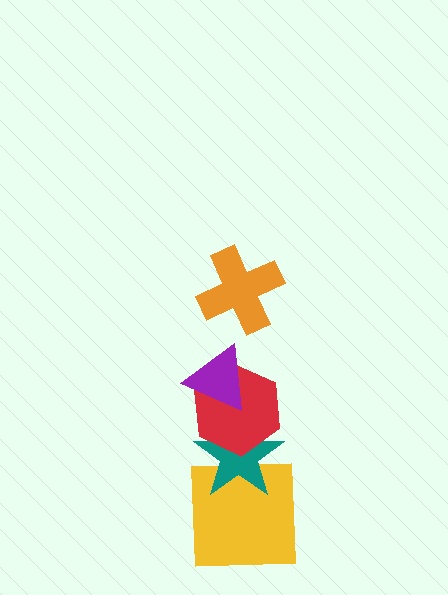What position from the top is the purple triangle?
The purple triangle is 2nd from the top.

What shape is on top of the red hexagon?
The purple triangle is on top of the red hexagon.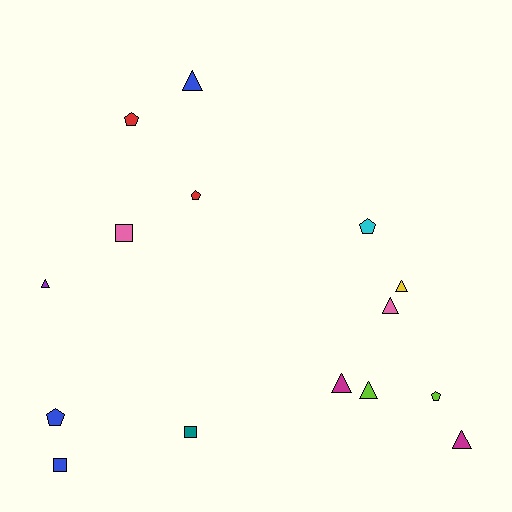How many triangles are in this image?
There are 7 triangles.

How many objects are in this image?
There are 15 objects.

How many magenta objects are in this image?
There are 2 magenta objects.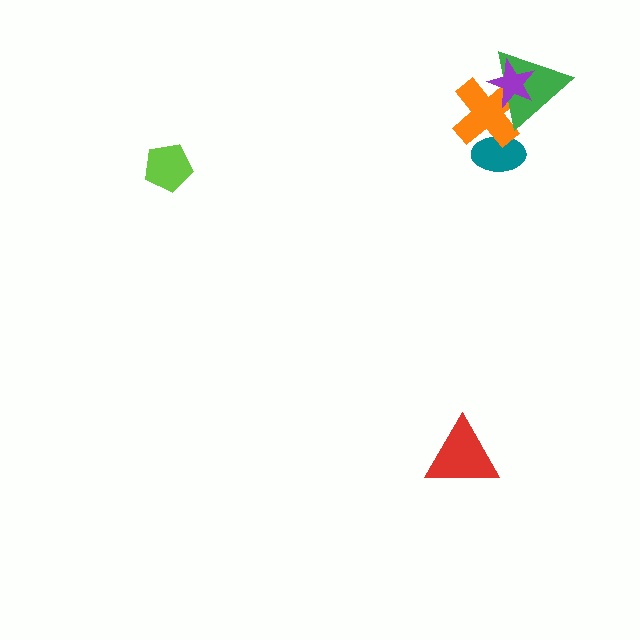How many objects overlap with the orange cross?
3 objects overlap with the orange cross.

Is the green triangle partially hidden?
Yes, it is partially covered by another shape.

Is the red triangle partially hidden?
No, no other shape covers it.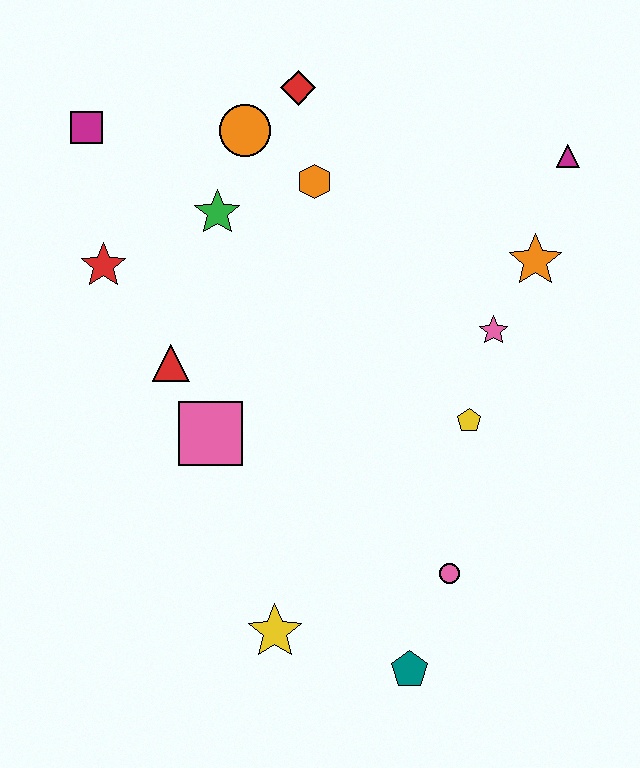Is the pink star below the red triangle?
No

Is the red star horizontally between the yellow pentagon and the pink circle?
No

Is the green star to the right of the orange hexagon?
No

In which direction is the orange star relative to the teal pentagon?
The orange star is above the teal pentagon.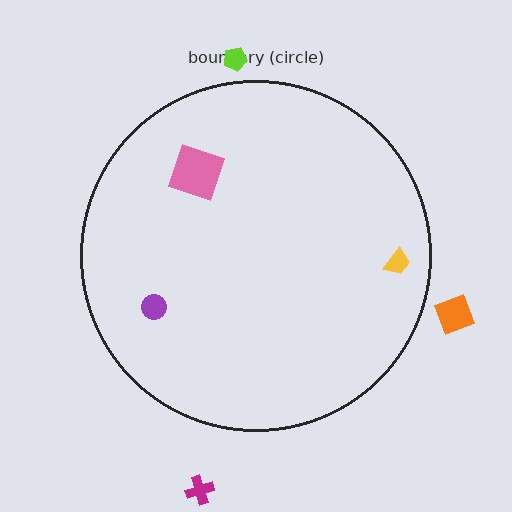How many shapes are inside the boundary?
3 inside, 3 outside.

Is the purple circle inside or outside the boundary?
Inside.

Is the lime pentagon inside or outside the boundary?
Outside.